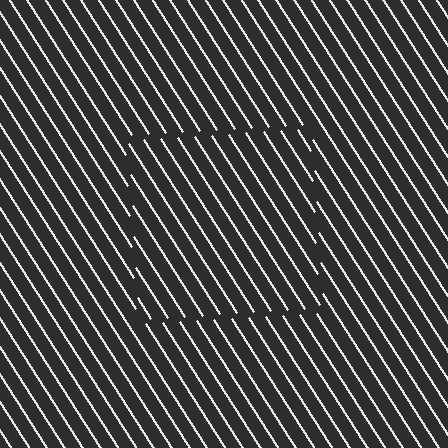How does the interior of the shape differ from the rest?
The interior of the shape contains the same grating, shifted by half a period — the contour is defined by the phase discontinuity where line-ends from the inner and outer gratings abut.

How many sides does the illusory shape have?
4 sides — the line-ends trace a square.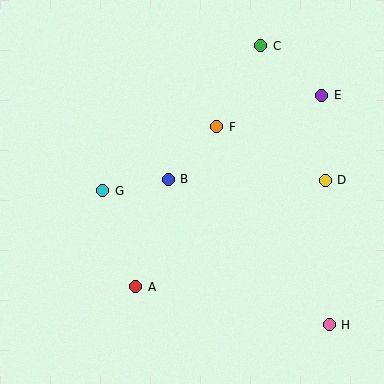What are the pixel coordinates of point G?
Point G is at (102, 191).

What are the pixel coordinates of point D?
Point D is at (325, 181).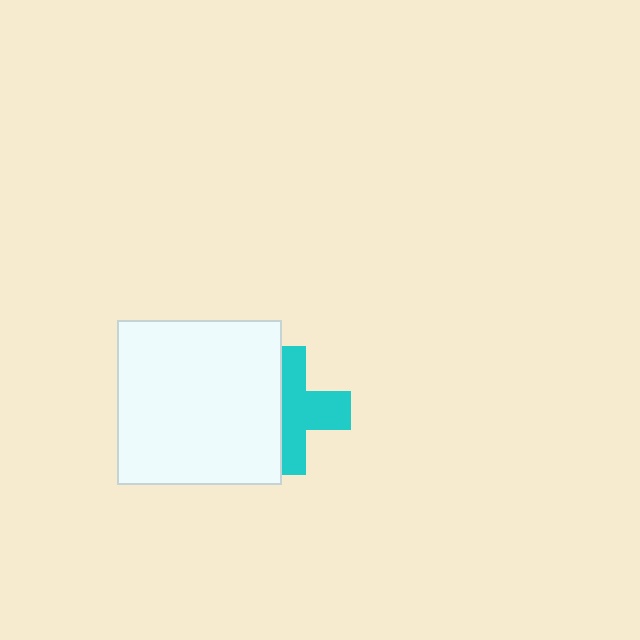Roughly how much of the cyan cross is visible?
About half of it is visible (roughly 56%).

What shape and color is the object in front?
The object in front is a white square.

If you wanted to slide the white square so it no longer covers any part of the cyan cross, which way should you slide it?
Slide it left — that is the most direct way to separate the two shapes.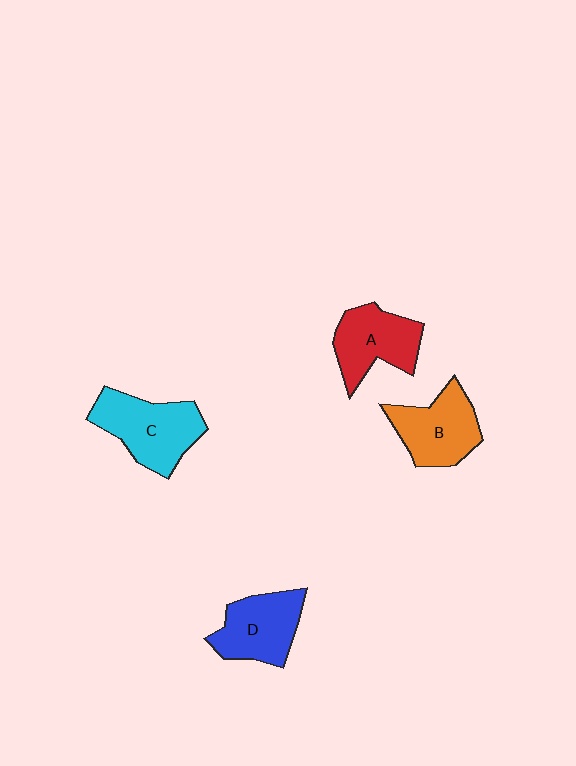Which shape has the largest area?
Shape C (cyan).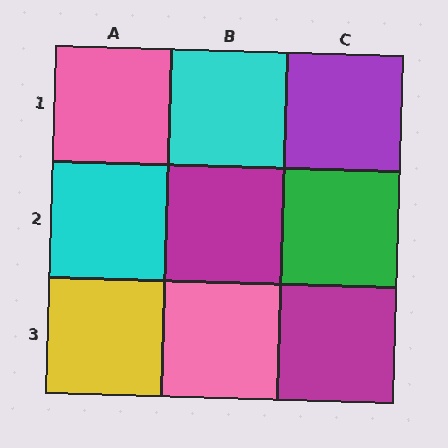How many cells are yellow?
1 cell is yellow.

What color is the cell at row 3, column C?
Magenta.